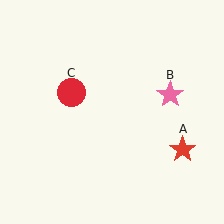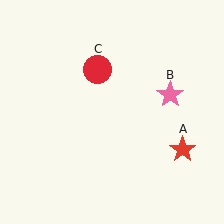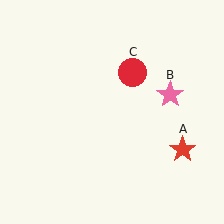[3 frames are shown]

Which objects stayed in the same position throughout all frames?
Red star (object A) and pink star (object B) remained stationary.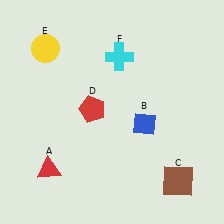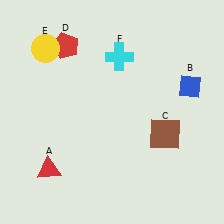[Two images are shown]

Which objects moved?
The objects that moved are: the blue diamond (B), the brown square (C), the red pentagon (D).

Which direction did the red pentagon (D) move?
The red pentagon (D) moved up.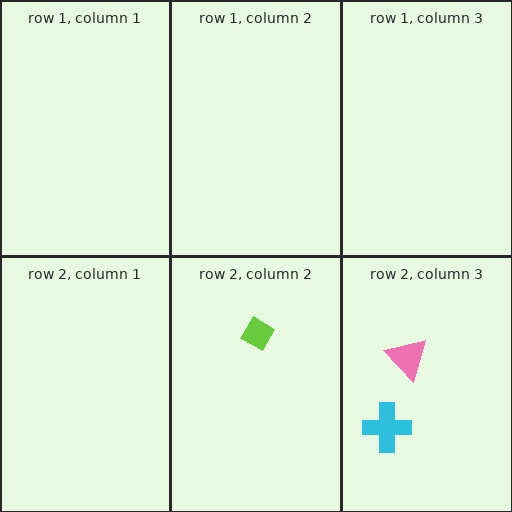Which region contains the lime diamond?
The row 2, column 2 region.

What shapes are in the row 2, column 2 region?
The lime diamond.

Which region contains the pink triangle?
The row 2, column 3 region.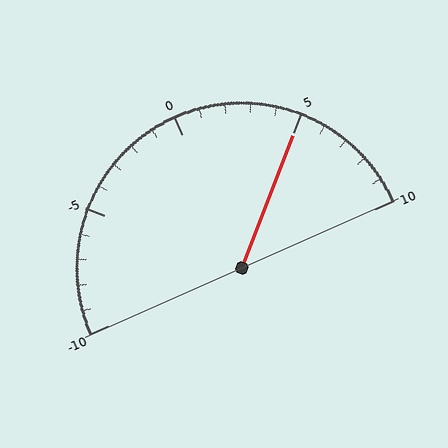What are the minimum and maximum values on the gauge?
The gauge ranges from -10 to 10.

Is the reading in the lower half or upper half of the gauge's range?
The reading is in the upper half of the range (-10 to 10).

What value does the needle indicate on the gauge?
The needle indicates approximately 5.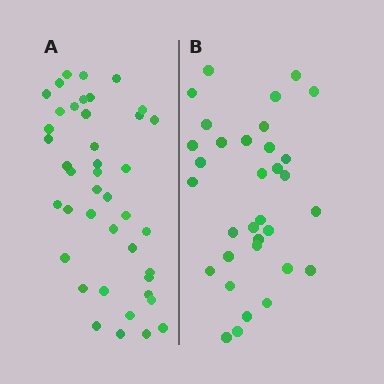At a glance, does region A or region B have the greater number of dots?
Region A (the left region) has more dots.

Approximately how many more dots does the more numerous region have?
Region A has roughly 8 or so more dots than region B.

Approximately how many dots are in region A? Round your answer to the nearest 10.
About 40 dots. (The exact count is 42, which rounds to 40.)